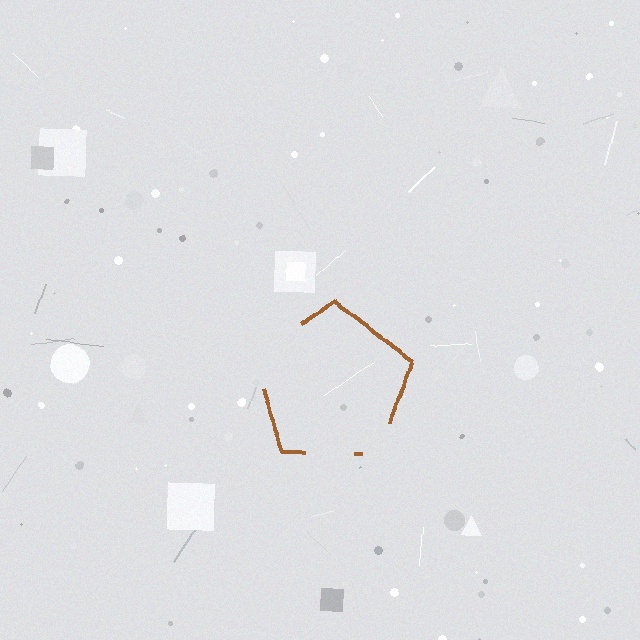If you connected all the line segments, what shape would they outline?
They would outline a pentagon.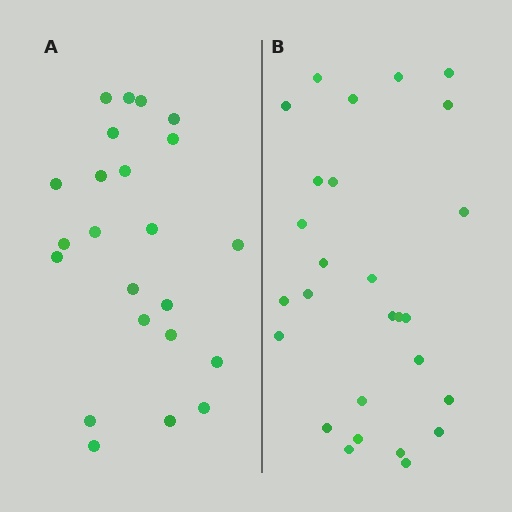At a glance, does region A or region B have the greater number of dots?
Region B (the right region) has more dots.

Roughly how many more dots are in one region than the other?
Region B has about 4 more dots than region A.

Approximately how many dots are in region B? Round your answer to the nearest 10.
About 30 dots. (The exact count is 27, which rounds to 30.)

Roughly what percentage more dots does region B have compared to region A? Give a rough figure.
About 15% more.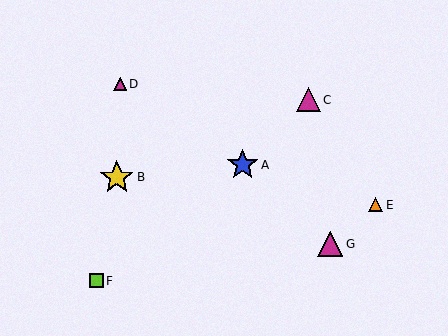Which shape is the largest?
The yellow star (labeled B) is the largest.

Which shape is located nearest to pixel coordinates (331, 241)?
The magenta triangle (labeled G) at (330, 244) is nearest to that location.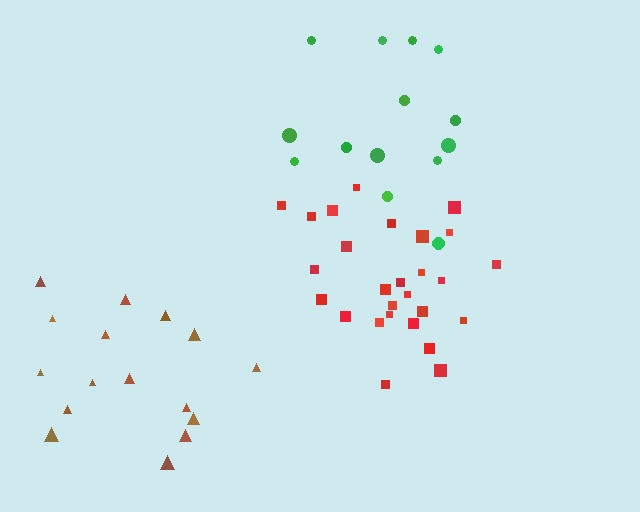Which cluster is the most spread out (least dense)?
Green.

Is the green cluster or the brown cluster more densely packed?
Brown.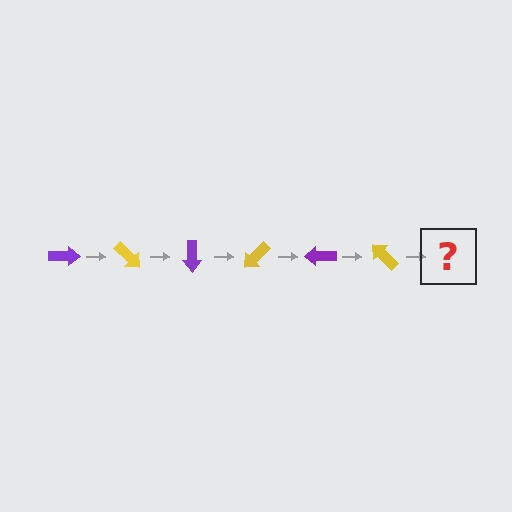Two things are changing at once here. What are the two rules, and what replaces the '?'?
The two rules are that it rotates 45 degrees each step and the color cycles through purple and yellow. The '?' should be a purple arrow, rotated 270 degrees from the start.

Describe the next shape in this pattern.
It should be a purple arrow, rotated 270 degrees from the start.